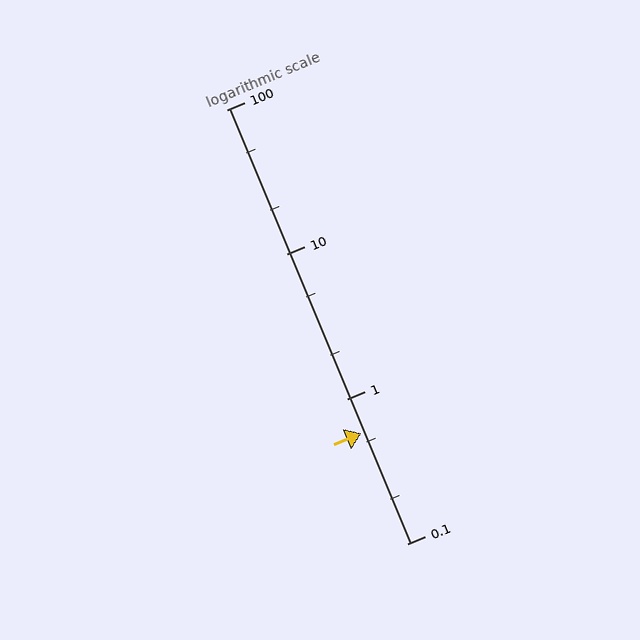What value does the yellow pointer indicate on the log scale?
The pointer indicates approximately 0.58.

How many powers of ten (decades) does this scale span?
The scale spans 3 decades, from 0.1 to 100.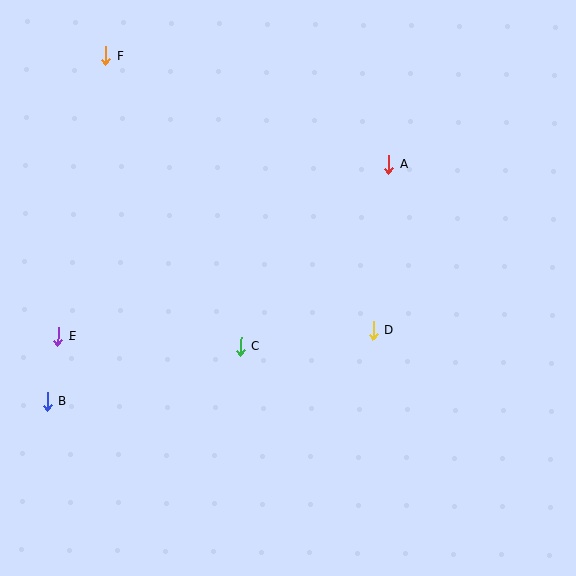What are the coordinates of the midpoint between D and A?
The midpoint between D and A is at (381, 247).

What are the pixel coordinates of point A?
Point A is at (389, 164).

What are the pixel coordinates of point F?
Point F is at (106, 56).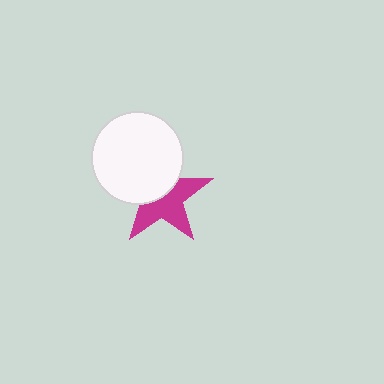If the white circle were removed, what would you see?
You would see the complete magenta star.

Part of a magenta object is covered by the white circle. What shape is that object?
It is a star.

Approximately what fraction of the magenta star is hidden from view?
Roughly 45% of the magenta star is hidden behind the white circle.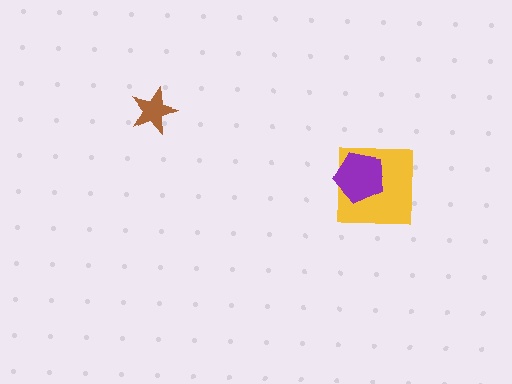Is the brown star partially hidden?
No, no other shape covers it.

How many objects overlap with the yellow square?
1 object overlaps with the yellow square.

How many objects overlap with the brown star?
0 objects overlap with the brown star.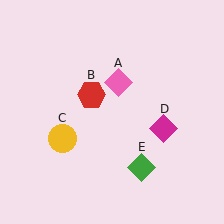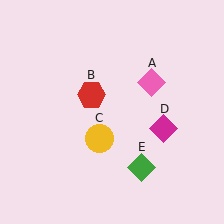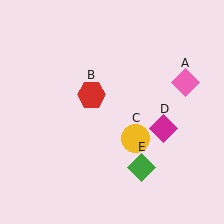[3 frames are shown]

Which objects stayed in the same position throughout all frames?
Red hexagon (object B) and magenta diamond (object D) and green diamond (object E) remained stationary.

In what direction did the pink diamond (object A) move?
The pink diamond (object A) moved right.